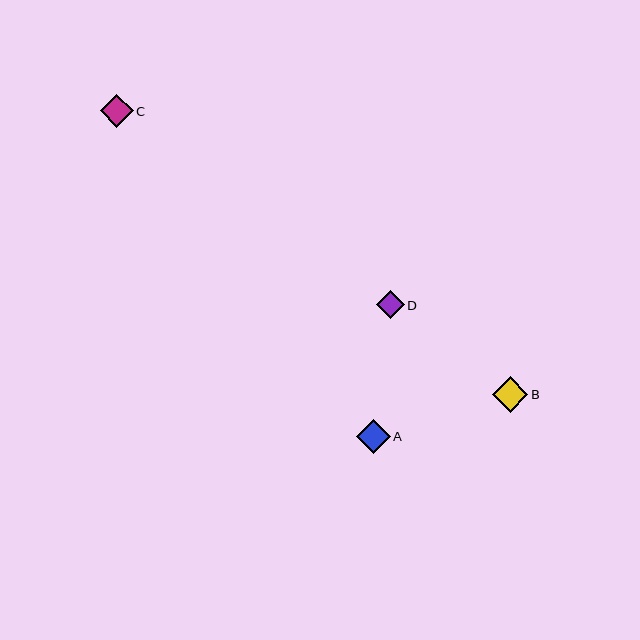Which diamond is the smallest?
Diamond D is the smallest with a size of approximately 28 pixels.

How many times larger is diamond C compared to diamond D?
Diamond C is approximately 1.2 times the size of diamond D.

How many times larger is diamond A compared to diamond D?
Diamond A is approximately 1.2 times the size of diamond D.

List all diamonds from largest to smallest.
From largest to smallest: B, A, C, D.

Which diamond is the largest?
Diamond B is the largest with a size of approximately 35 pixels.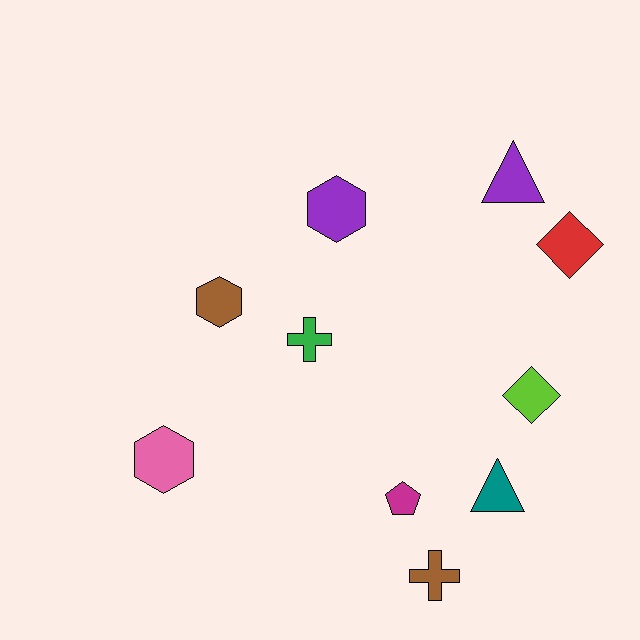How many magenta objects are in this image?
There is 1 magenta object.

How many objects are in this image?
There are 10 objects.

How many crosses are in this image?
There are 2 crosses.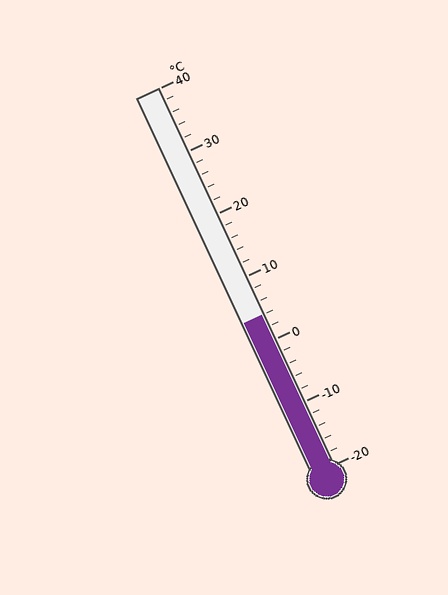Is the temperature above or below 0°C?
The temperature is above 0°C.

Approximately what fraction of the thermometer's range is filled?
The thermometer is filled to approximately 40% of its range.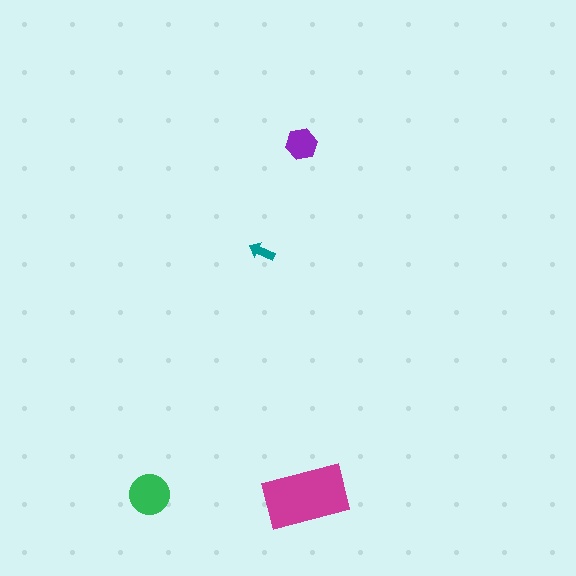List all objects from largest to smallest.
The magenta rectangle, the green circle, the purple hexagon, the teal arrow.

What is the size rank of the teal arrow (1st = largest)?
4th.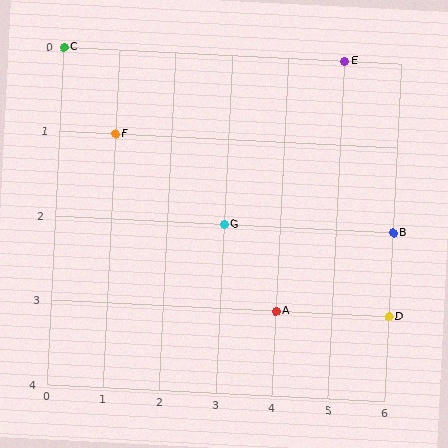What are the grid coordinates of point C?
Point C is at grid coordinates (0, 0).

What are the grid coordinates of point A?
Point A is at grid coordinates (4, 3).